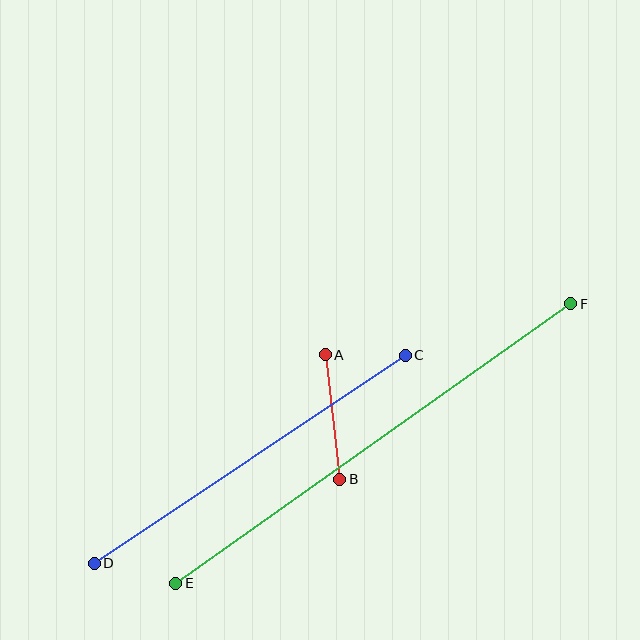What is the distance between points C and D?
The distance is approximately 374 pixels.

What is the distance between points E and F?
The distance is approximately 484 pixels.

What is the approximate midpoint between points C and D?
The midpoint is at approximately (250, 459) pixels.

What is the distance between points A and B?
The distance is approximately 125 pixels.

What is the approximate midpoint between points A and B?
The midpoint is at approximately (333, 417) pixels.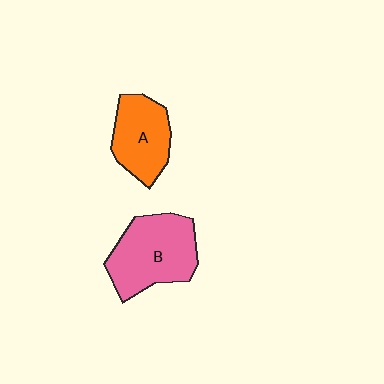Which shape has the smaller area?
Shape A (orange).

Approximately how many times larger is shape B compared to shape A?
Approximately 1.4 times.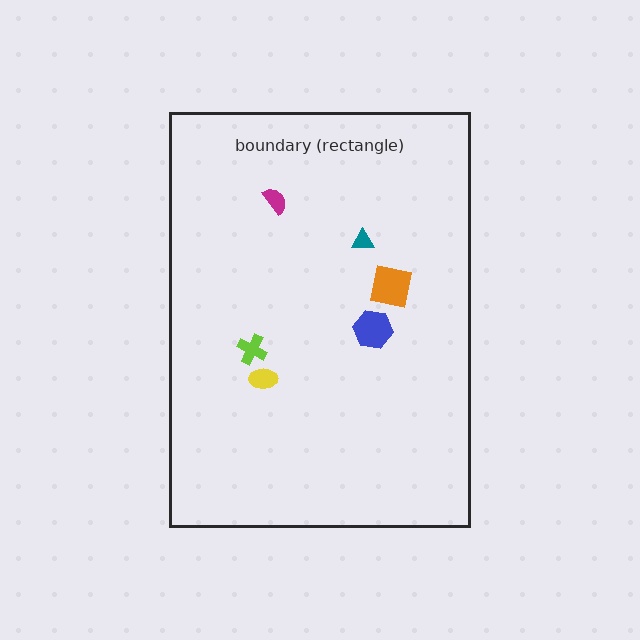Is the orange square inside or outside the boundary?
Inside.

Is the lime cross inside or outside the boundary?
Inside.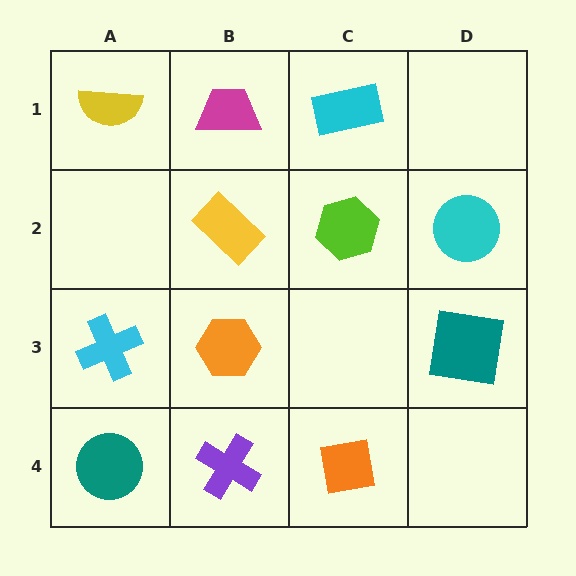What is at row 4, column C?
An orange square.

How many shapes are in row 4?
3 shapes.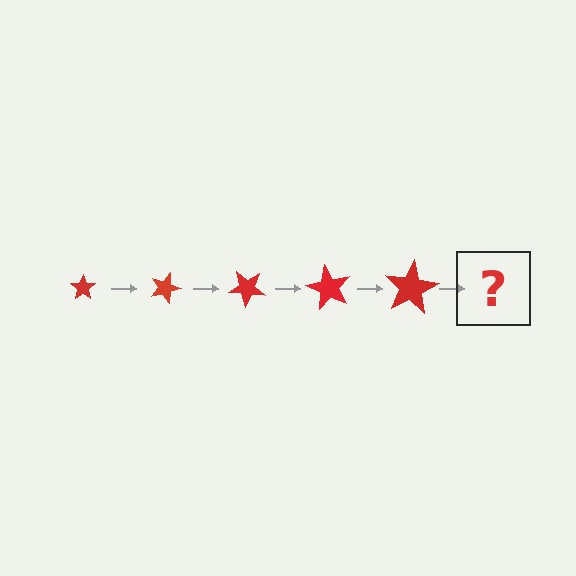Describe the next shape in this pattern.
It should be a star, larger than the previous one and rotated 100 degrees from the start.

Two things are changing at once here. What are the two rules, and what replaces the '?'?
The two rules are that the star grows larger each step and it rotates 20 degrees each step. The '?' should be a star, larger than the previous one and rotated 100 degrees from the start.